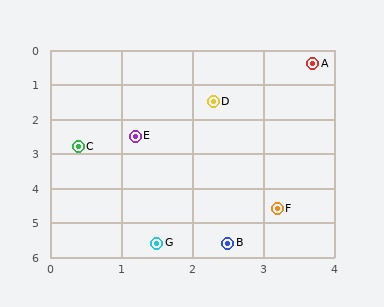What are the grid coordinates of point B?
Point B is at approximately (2.5, 5.6).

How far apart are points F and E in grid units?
Points F and E are about 2.9 grid units apart.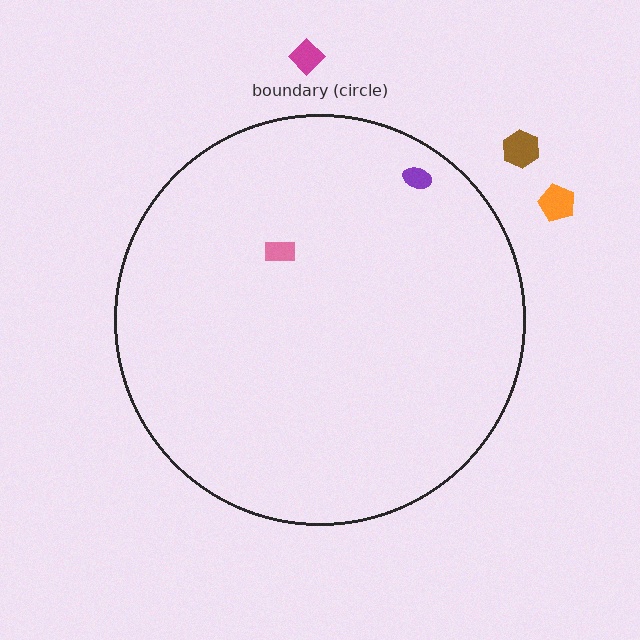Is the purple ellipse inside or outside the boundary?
Inside.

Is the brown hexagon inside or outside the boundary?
Outside.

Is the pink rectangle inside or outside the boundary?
Inside.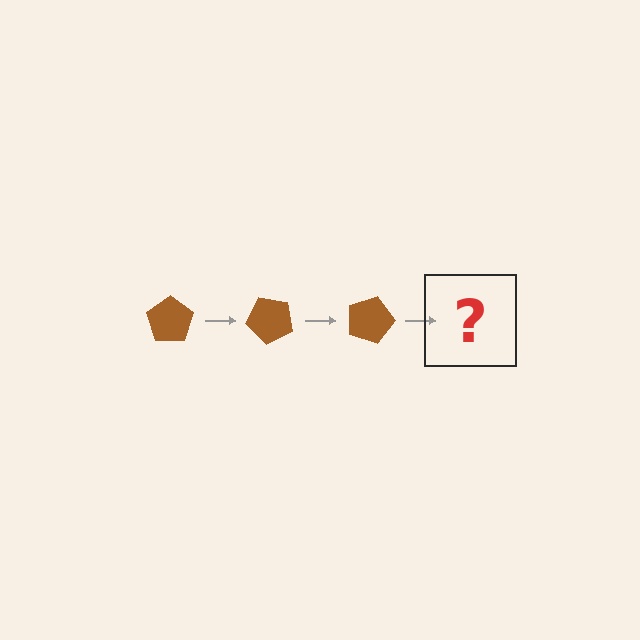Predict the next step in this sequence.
The next step is a brown pentagon rotated 135 degrees.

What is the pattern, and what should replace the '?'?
The pattern is that the pentagon rotates 45 degrees each step. The '?' should be a brown pentagon rotated 135 degrees.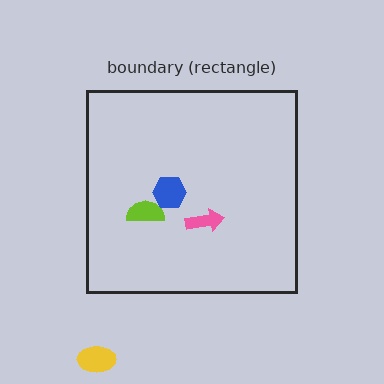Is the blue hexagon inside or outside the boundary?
Inside.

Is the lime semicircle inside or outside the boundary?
Inside.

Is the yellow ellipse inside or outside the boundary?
Outside.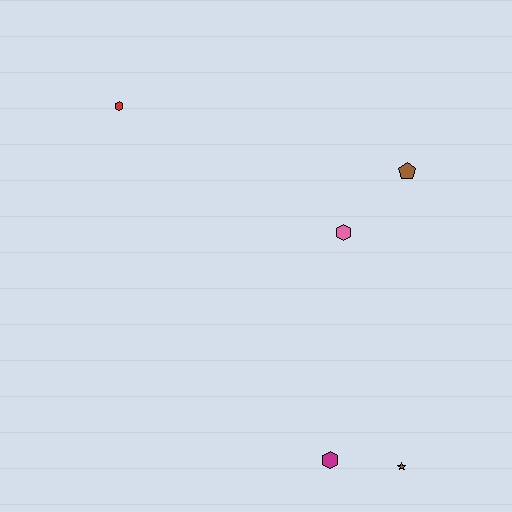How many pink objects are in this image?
There is 1 pink object.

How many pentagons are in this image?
There is 1 pentagon.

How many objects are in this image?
There are 5 objects.